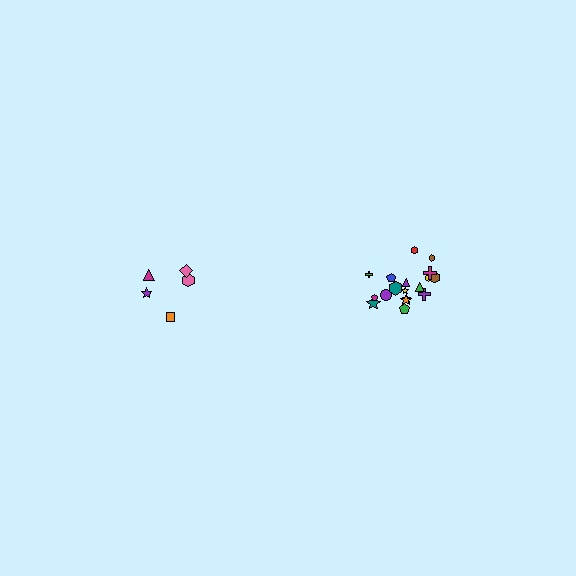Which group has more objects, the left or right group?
The right group.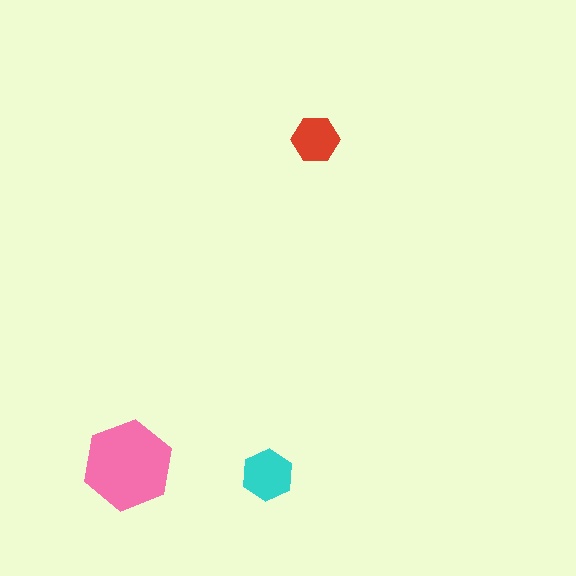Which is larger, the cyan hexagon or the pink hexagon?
The pink one.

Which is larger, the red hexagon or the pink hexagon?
The pink one.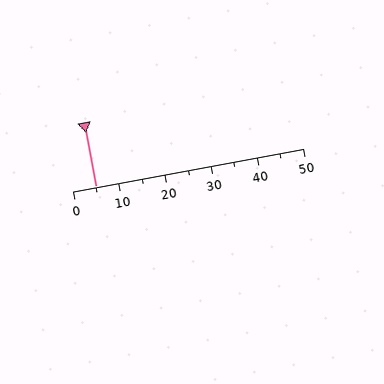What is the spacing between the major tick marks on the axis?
The major ticks are spaced 10 apart.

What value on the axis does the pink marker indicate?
The marker indicates approximately 5.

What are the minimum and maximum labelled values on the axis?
The axis runs from 0 to 50.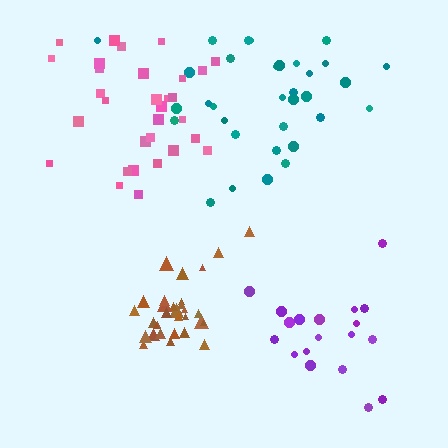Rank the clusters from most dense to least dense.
brown, pink, teal, purple.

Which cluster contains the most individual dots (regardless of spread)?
Teal (33).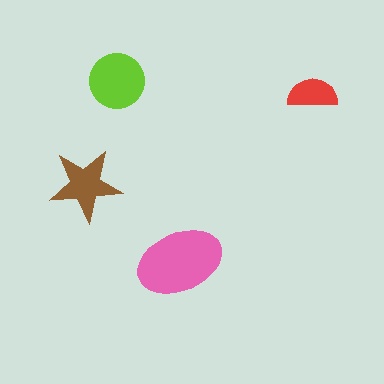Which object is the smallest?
The red semicircle.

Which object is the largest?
The pink ellipse.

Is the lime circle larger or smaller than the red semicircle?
Larger.